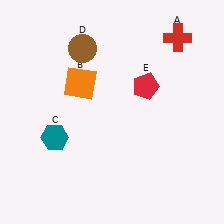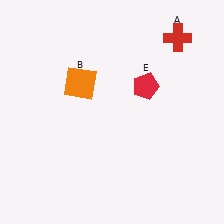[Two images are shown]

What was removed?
The teal hexagon (C), the brown circle (D) were removed in Image 2.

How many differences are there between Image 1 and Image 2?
There are 2 differences between the two images.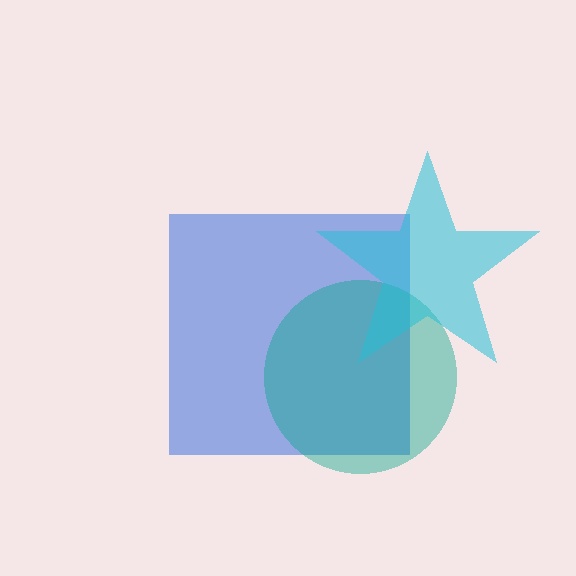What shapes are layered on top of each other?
The layered shapes are: a blue square, a teal circle, a cyan star.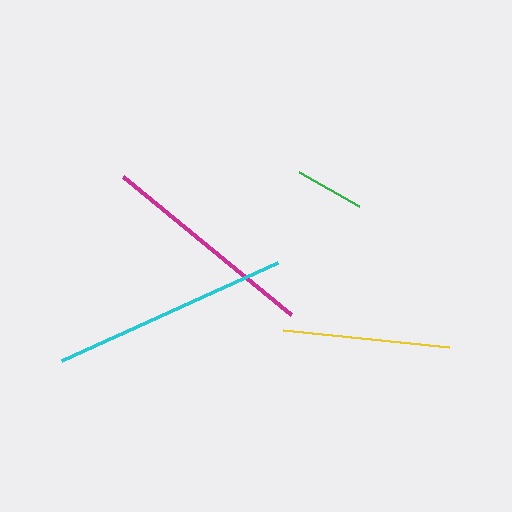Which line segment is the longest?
The cyan line is the longest at approximately 238 pixels.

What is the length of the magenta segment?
The magenta segment is approximately 217 pixels long.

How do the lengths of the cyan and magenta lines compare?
The cyan and magenta lines are approximately the same length.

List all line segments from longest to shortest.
From longest to shortest: cyan, magenta, yellow, green.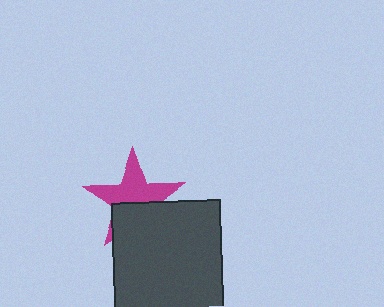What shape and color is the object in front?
The object in front is a dark gray square.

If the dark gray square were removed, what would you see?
You would see the complete magenta star.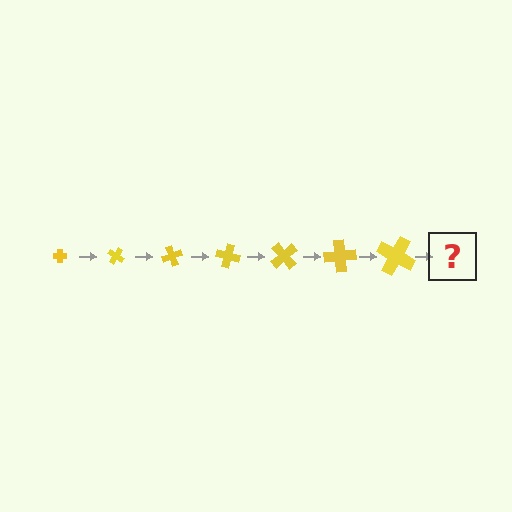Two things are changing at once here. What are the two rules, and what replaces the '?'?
The two rules are that the cross grows larger each step and it rotates 35 degrees each step. The '?' should be a cross, larger than the previous one and rotated 245 degrees from the start.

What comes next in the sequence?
The next element should be a cross, larger than the previous one and rotated 245 degrees from the start.